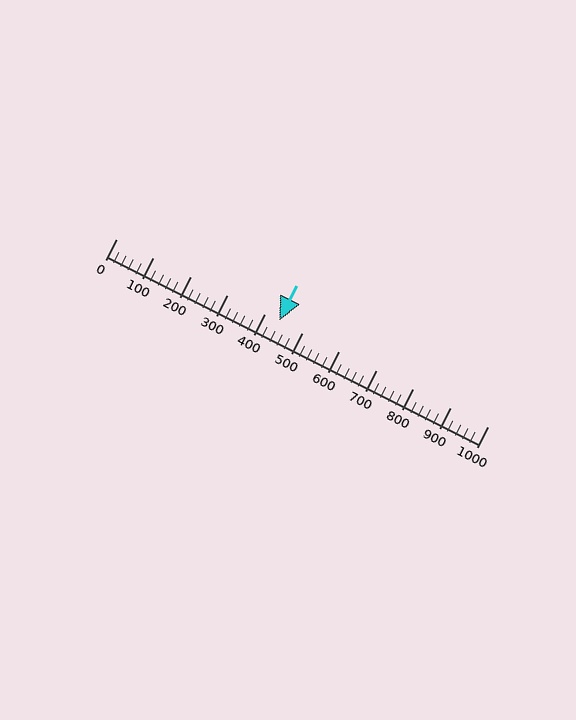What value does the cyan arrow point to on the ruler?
The cyan arrow points to approximately 440.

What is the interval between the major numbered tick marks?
The major tick marks are spaced 100 units apart.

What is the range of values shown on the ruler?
The ruler shows values from 0 to 1000.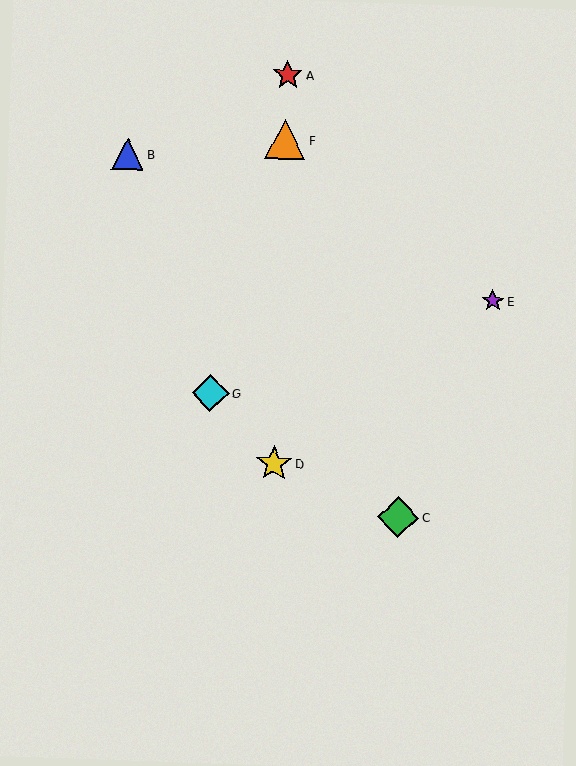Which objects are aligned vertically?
Objects A, D, F are aligned vertically.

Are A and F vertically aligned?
Yes, both are at x≈288.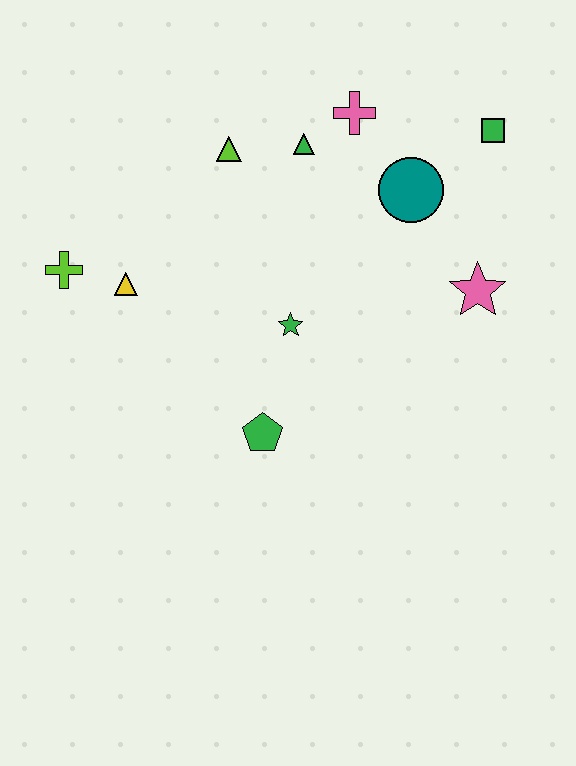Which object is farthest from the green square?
The lime cross is farthest from the green square.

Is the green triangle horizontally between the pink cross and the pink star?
No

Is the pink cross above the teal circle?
Yes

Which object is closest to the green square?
The teal circle is closest to the green square.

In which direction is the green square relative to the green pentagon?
The green square is above the green pentagon.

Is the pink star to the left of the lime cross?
No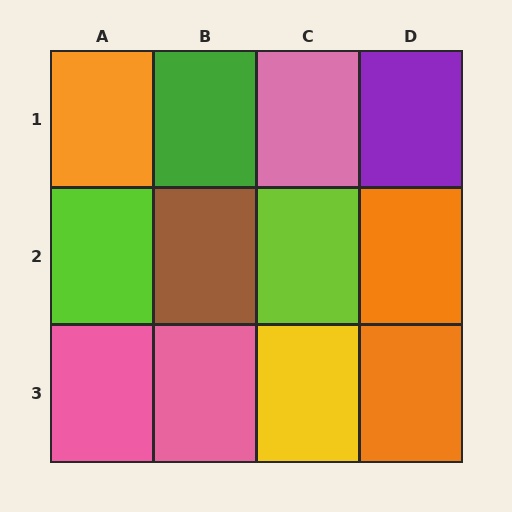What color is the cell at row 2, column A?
Lime.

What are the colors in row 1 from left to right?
Orange, green, pink, purple.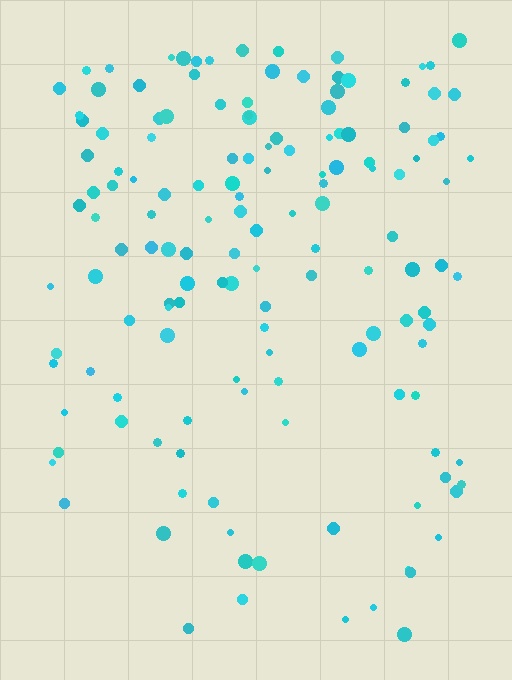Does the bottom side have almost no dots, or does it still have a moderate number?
Still a moderate number, just noticeably fewer than the top.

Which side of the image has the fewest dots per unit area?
The bottom.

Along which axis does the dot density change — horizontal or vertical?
Vertical.